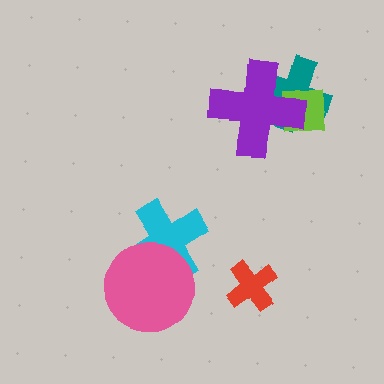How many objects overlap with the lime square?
2 objects overlap with the lime square.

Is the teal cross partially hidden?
Yes, it is partially covered by another shape.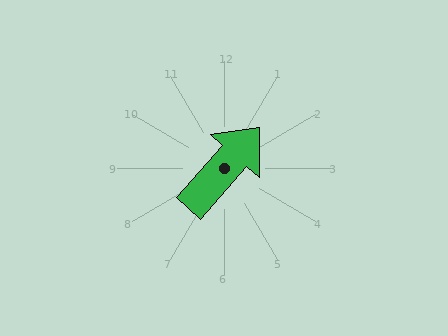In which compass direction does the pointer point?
Northeast.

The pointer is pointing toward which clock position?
Roughly 1 o'clock.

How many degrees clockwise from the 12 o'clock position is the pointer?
Approximately 41 degrees.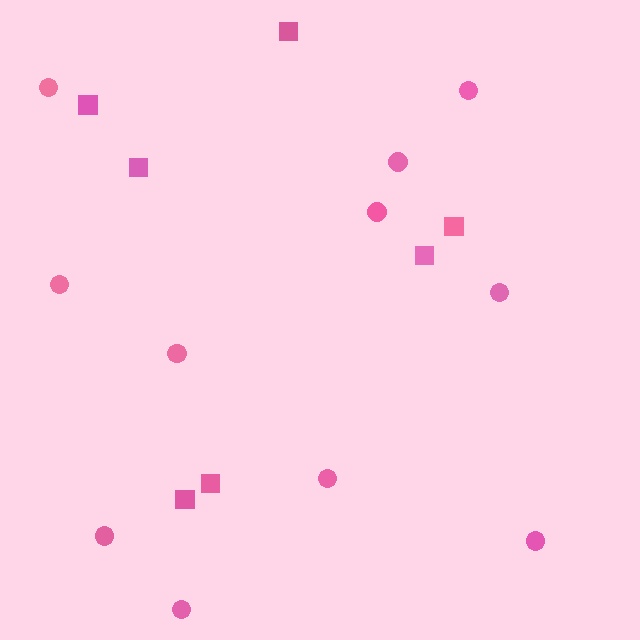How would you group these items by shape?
There are 2 groups: one group of circles (11) and one group of squares (7).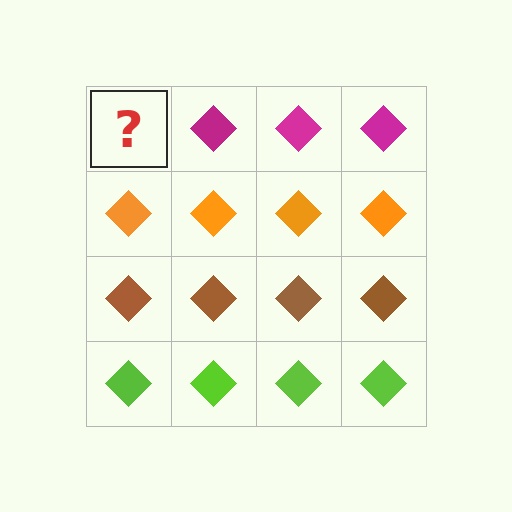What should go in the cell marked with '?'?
The missing cell should contain a magenta diamond.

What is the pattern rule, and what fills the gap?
The rule is that each row has a consistent color. The gap should be filled with a magenta diamond.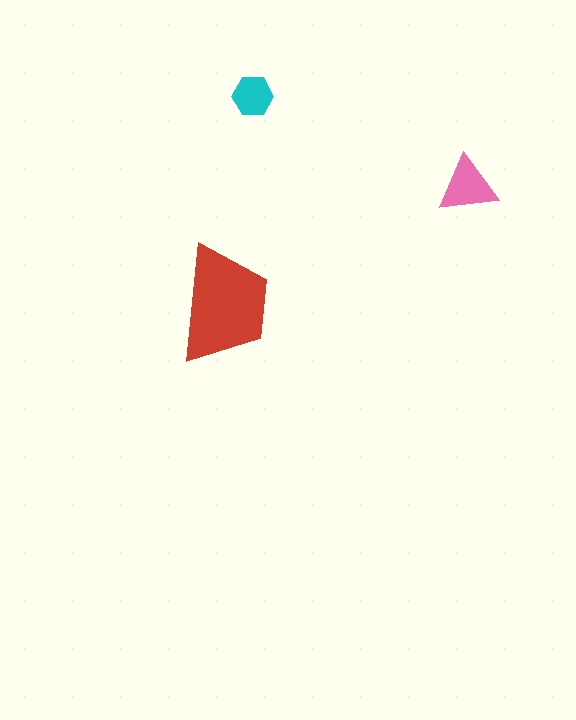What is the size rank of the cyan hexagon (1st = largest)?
3rd.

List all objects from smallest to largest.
The cyan hexagon, the pink triangle, the red trapezoid.